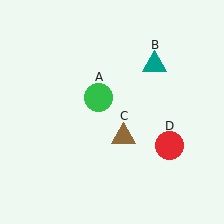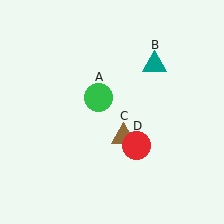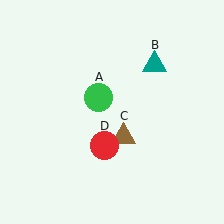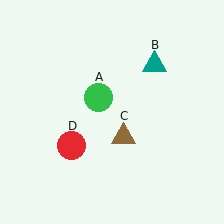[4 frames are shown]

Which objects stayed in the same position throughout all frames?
Green circle (object A) and teal triangle (object B) and brown triangle (object C) remained stationary.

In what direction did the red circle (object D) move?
The red circle (object D) moved left.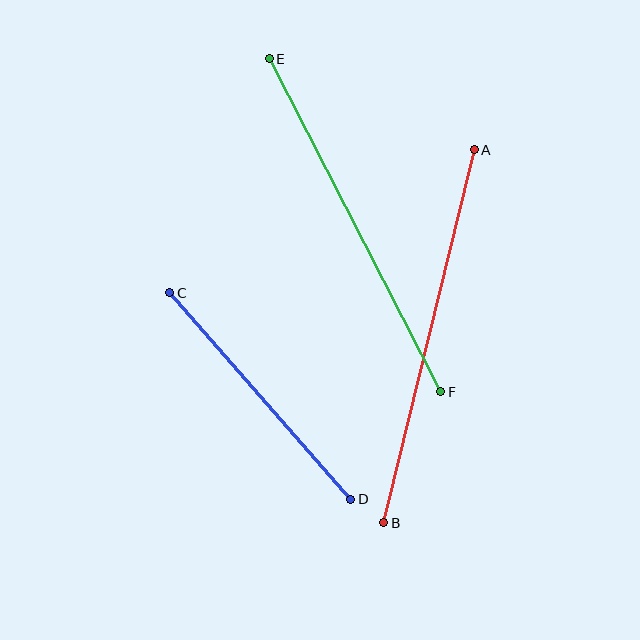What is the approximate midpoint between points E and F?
The midpoint is at approximately (355, 225) pixels.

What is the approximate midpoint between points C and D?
The midpoint is at approximately (260, 396) pixels.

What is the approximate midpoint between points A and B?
The midpoint is at approximately (429, 336) pixels.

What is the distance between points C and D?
The distance is approximately 275 pixels.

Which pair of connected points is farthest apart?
Points A and B are farthest apart.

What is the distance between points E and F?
The distance is approximately 375 pixels.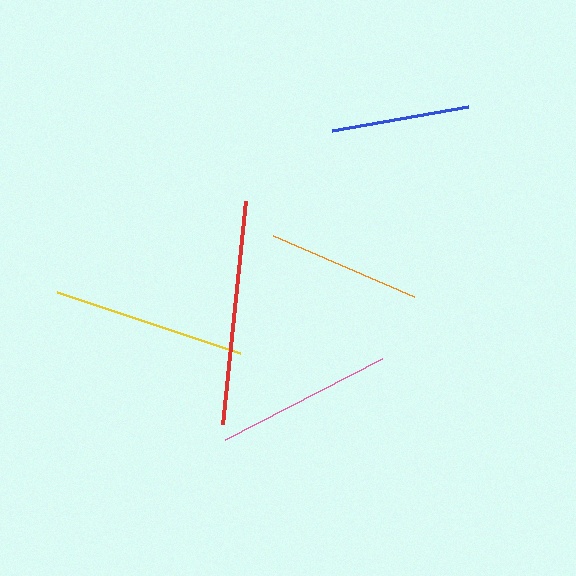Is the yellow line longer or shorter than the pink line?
The yellow line is longer than the pink line.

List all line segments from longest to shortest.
From longest to shortest: red, yellow, pink, orange, blue.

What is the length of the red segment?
The red segment is approximately 224 pixels long.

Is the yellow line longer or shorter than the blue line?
The yellow line is longer than the blue line.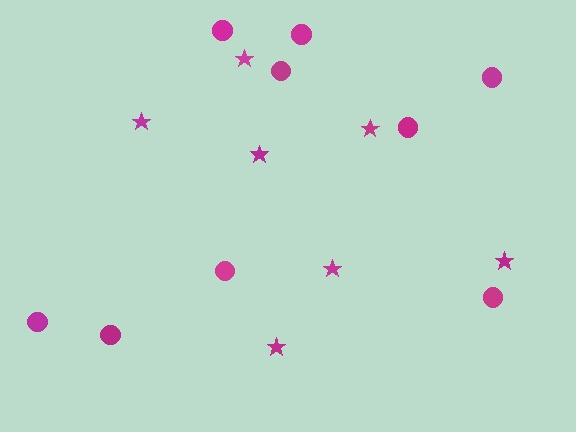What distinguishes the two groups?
There are 2 groups: one group of circles (9) and one group of stars (7).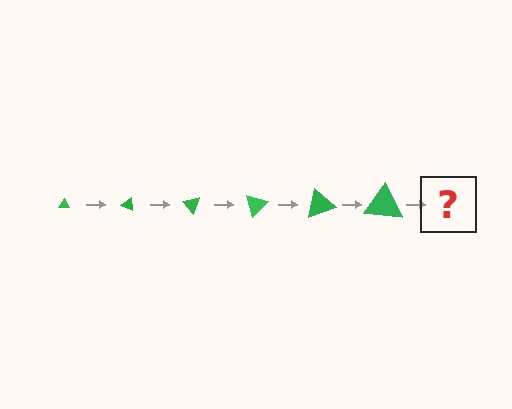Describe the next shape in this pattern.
It should be a triangle, larger than the previous one and rotated 150 degrees from the start.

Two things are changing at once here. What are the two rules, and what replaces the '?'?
The two rules are that the triangle grows larger each step and it rotates 25 degrees each step. The '?' should be a triangle, larger than the previous one and rotated 150 degrees from the start.